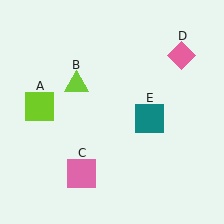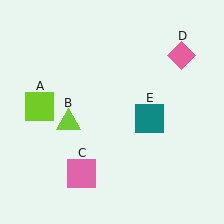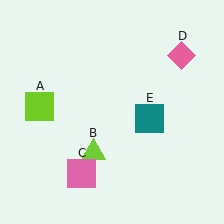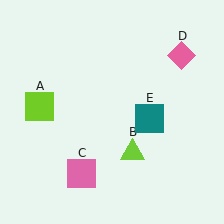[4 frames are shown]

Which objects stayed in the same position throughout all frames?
Lime square (object A) and pink square (object C) and pink diamond (object D) and teal square (object E) remained stationary.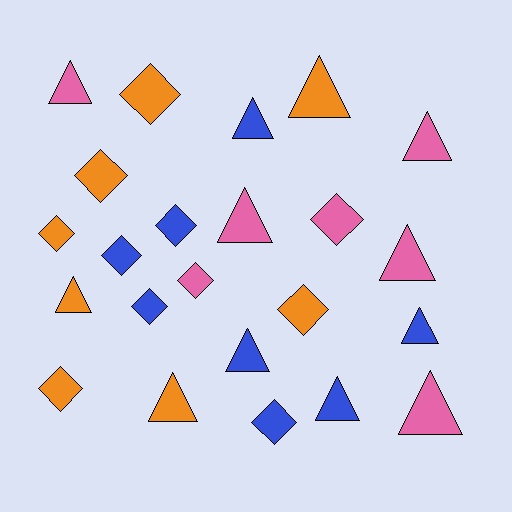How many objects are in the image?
There are 23 objects.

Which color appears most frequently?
Blue, with 8 objects.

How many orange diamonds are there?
There are 5 orange diamonds.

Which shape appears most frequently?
Triangle, with 12 objects.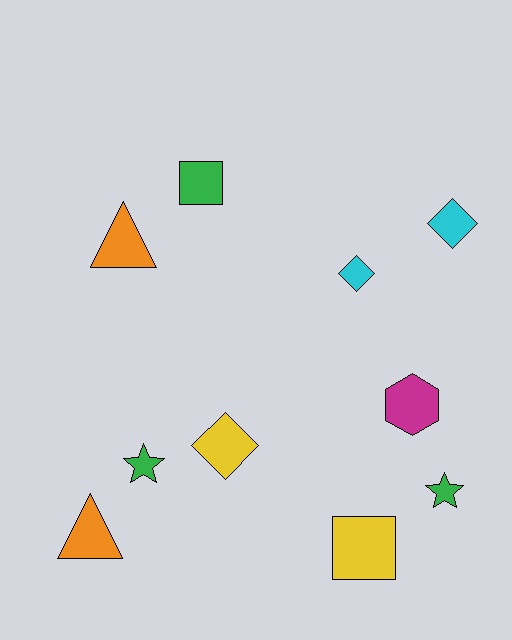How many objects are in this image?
There are 10 objects.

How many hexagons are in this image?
There is 1 hexagon.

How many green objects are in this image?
There are 3 green objects.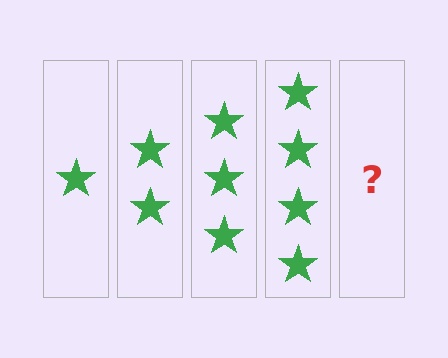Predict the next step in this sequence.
The next step is 5 stars.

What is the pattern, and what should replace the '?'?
The pattern is that each step adds one more star. The '?' should be 5 stars.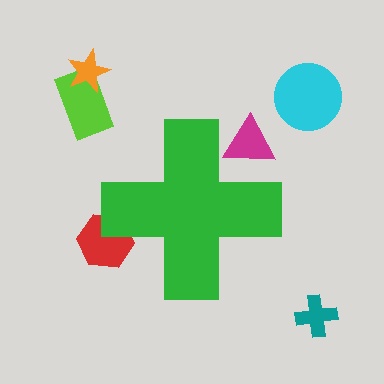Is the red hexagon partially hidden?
Yes, the red hexagon is partially hidden behind the green cross.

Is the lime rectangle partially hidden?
No, the lime rectangle is fully visible.